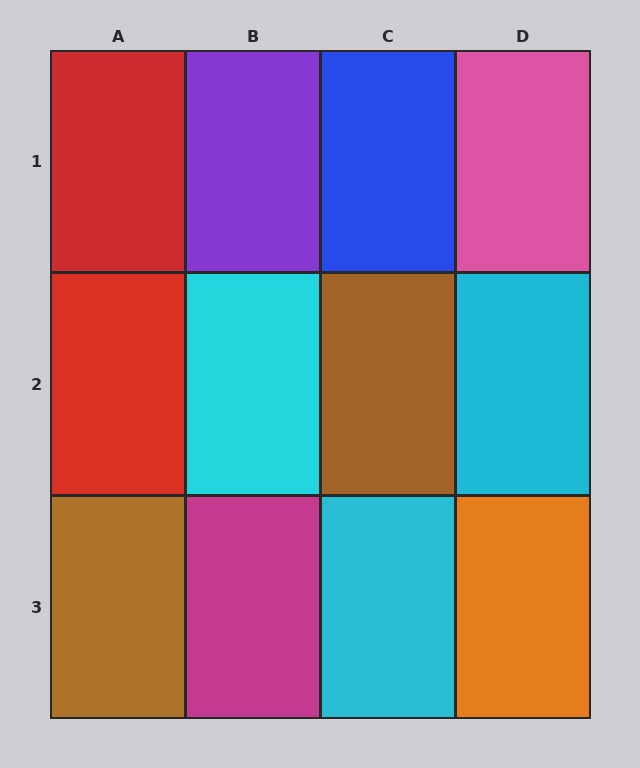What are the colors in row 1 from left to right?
Red, purple, blue, pink.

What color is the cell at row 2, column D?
Cyan.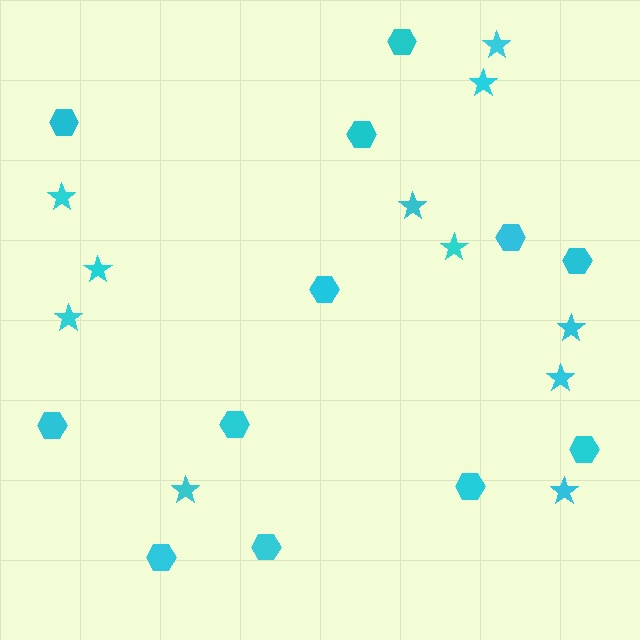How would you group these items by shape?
There are 2 groups: one group of stars (11) and one group of hexagons (12).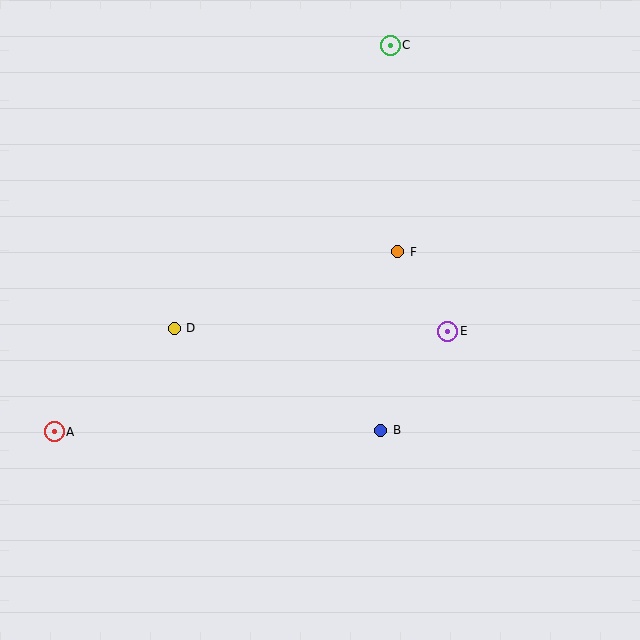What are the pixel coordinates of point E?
Point E is at (448, 331).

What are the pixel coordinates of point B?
Point B is at (381, 430).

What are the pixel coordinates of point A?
Point A is at (54, 432).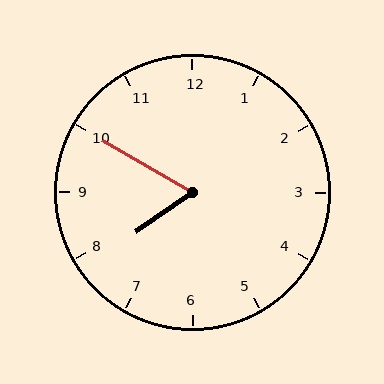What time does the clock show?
7:50.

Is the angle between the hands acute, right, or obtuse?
It is acute.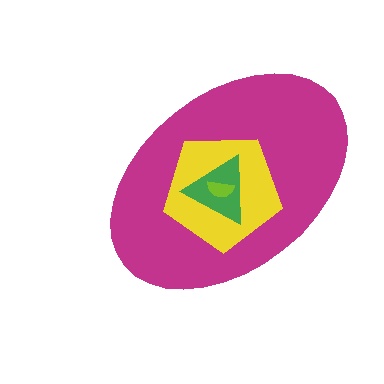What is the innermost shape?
The lime semicircle.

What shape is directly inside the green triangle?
The lime semicircle.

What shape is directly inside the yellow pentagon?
The green triangle.